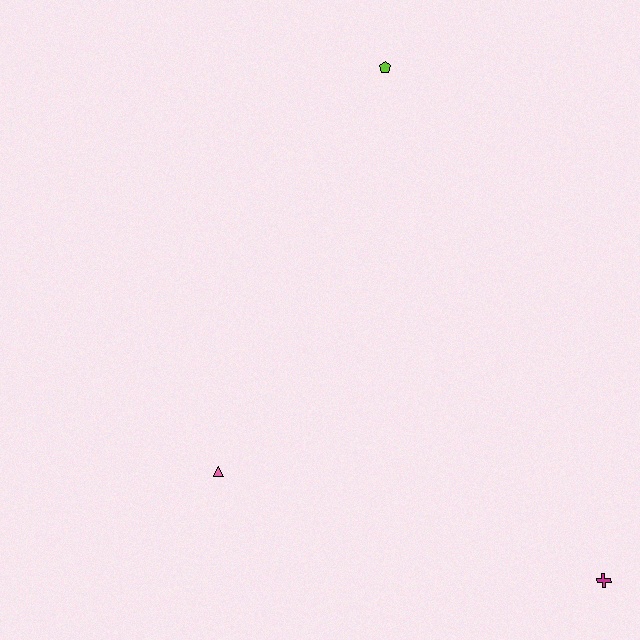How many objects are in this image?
There are 3 objects.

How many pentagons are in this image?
There is 1 pentagon.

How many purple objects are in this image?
There are no purple objects.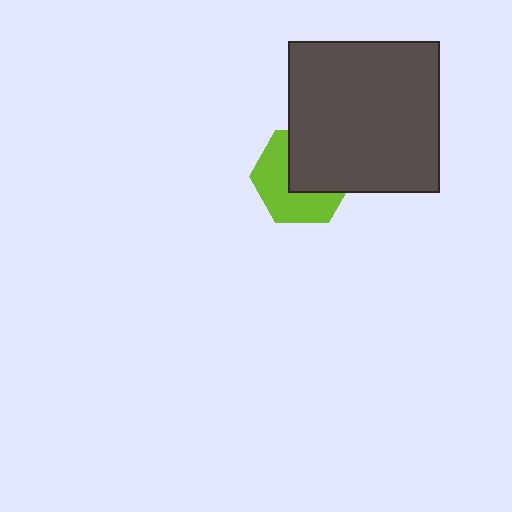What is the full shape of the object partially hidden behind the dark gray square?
The partially hidden object is a lime hexagon.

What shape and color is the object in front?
The object in front is a dark gray square.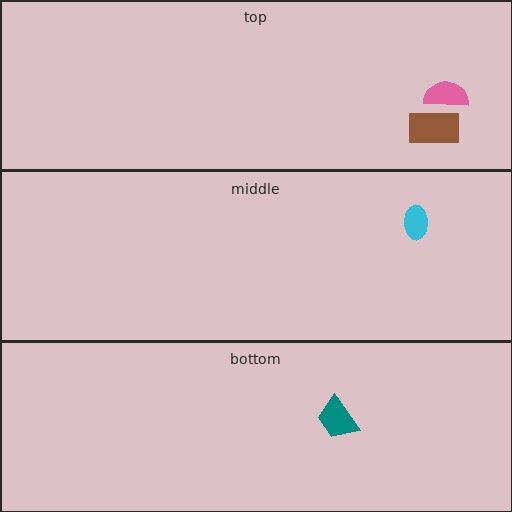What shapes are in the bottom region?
The teal trapezoid.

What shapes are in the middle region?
The cyan ellipse.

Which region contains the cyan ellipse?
The middle region.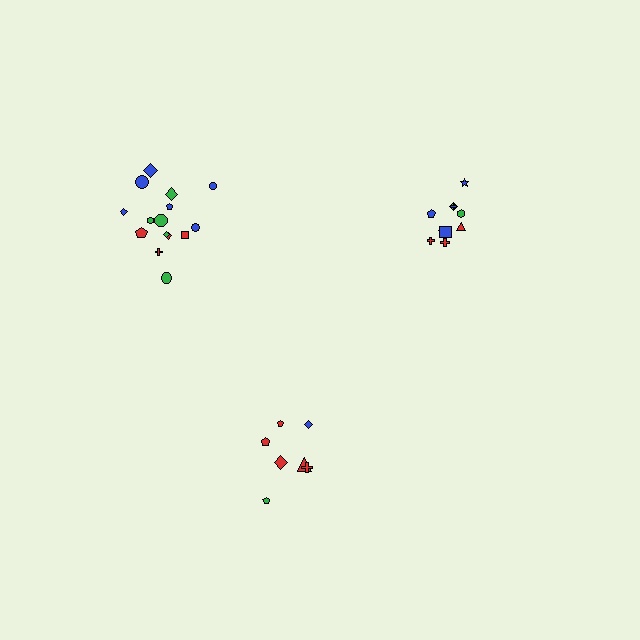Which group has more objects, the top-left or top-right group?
The top-left group.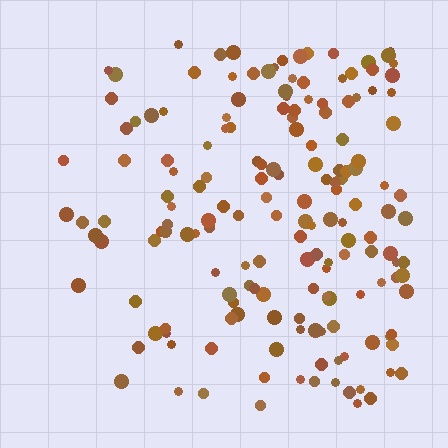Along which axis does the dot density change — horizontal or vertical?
Horizontal.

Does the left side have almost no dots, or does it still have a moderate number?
Still a moderate number, just noticeably fewer than the right.